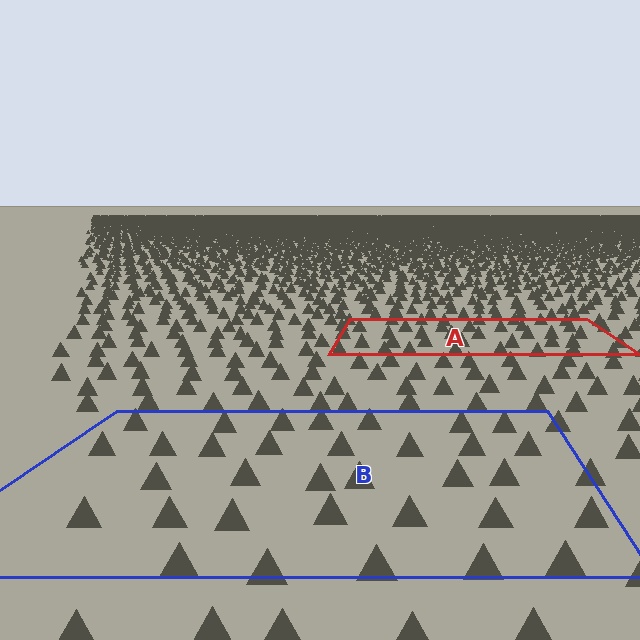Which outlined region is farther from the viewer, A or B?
Region A is farther from the viewer — the texture elements inside it appear smaller and more densely packed.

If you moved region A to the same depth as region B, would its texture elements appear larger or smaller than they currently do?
They would appear larger. At a closer depth, the same texture elements are projected at a bigger on-screen size.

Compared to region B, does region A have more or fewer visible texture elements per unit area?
Region A has more texture elements per unit area — they are packed more densely because it is farther away.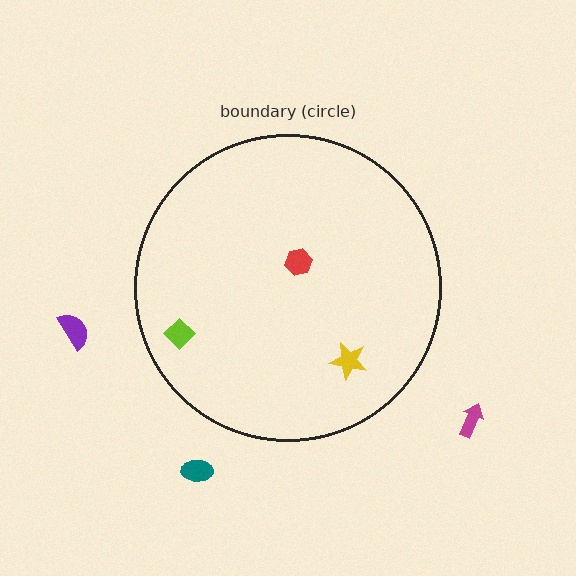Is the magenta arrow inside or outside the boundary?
Outside.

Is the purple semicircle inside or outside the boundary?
Outside.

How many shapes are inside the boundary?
3 inside, 3 outside.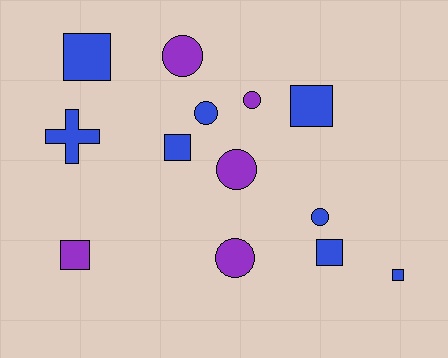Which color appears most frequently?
Blue, with 8 objects.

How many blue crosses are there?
There is 1 blue cross.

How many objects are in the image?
There are 13 objects.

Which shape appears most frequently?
Circle, with 6 objects.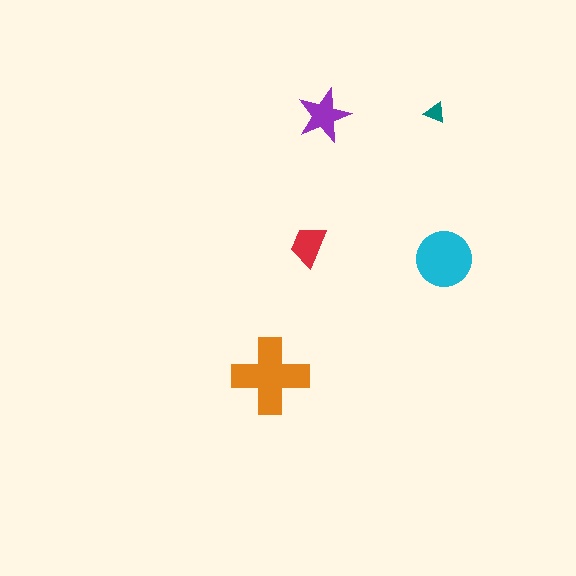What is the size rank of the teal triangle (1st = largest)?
5th.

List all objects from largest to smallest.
The orange cross, the cyan circle, the purple star, the red trapezoid, the teal triangle.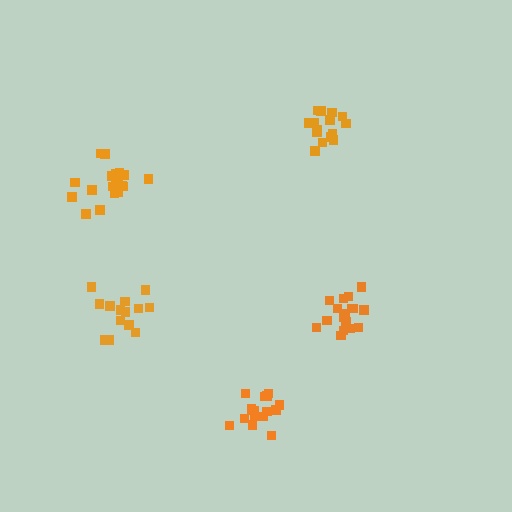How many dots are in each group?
Group 1: 18 dots, Group 2: 21 dots, Group 3: 15 dots, Group 4: 15 dots, Group 5: 15 dots (84 total).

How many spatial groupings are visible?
There are 5 spatial groupings.